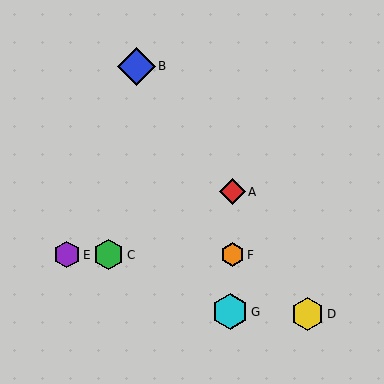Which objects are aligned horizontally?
Objects C, E, F are aligned horizontally.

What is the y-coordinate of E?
Object E is at y≈255.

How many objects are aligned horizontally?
3 objects (C, E, F) are aligned horizontally.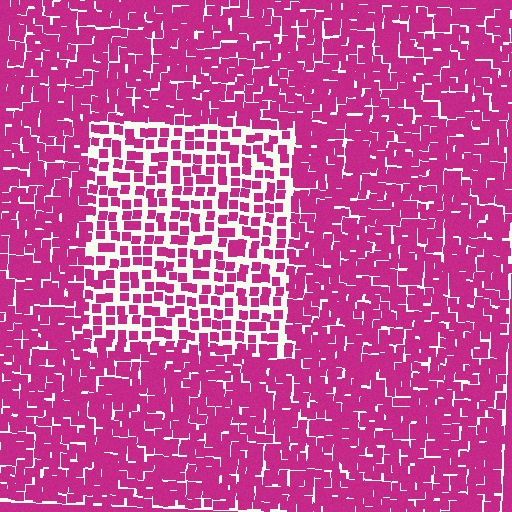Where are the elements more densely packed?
The elements are more densely packed outside the rectangle boundary.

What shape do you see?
I see a rectangle.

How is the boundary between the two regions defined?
The boundary is defined by a change in element density (approximately 2.0x ratio). All elements are the same color, size, and shape.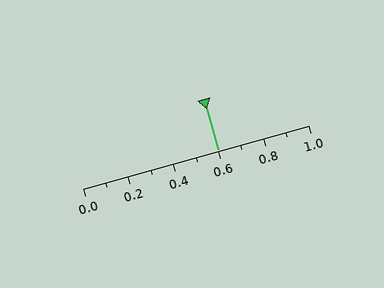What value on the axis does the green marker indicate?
The marker indicates approximately 0.6.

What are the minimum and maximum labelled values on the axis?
The axis runs from 0.0 to 1.0.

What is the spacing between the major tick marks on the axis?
The major ticks are spaced 0.2 apart.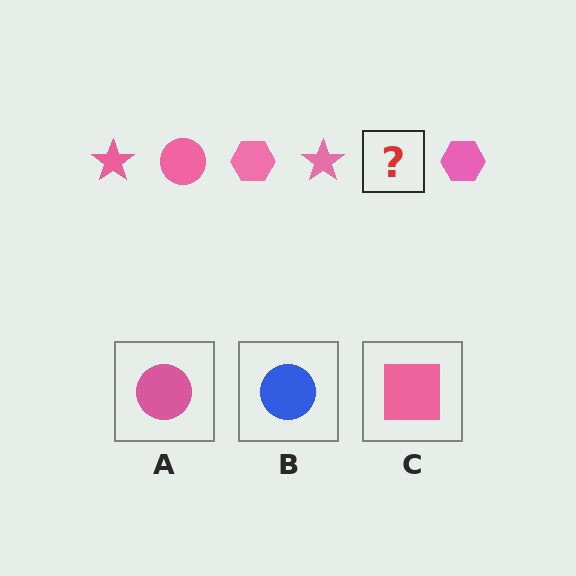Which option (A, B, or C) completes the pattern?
A.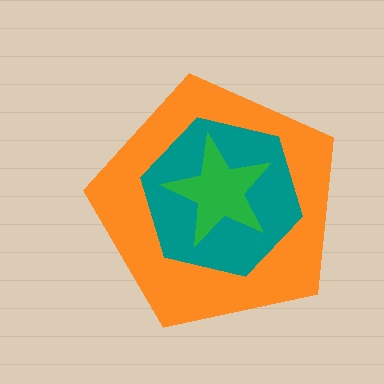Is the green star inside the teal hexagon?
Yes.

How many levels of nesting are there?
3.